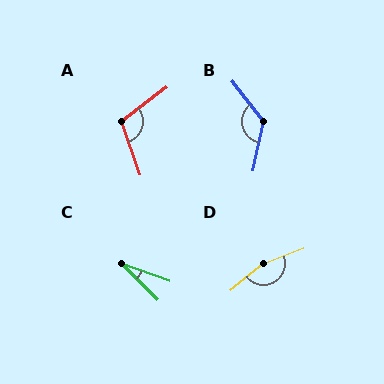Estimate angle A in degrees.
Approximately 108 degrees.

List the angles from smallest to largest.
C (25°), A (108°), B (130°), D (162°).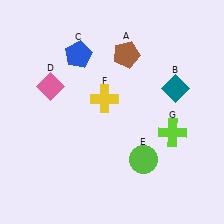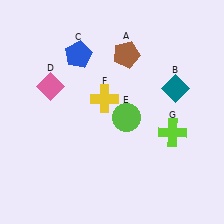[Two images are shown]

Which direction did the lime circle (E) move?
The lime circle (E) moved up.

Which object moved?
The lime circle (E) moved up.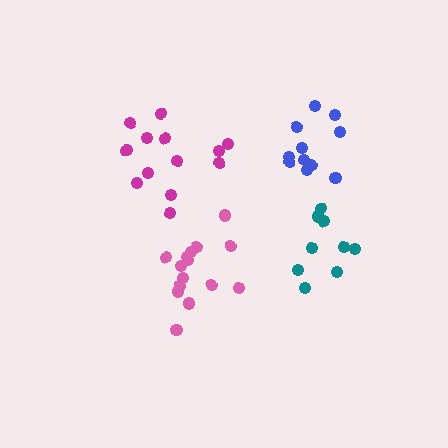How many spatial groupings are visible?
There are 4 spatial groupings.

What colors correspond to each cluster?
The clusters are colored: pink, blue, magenta, teal.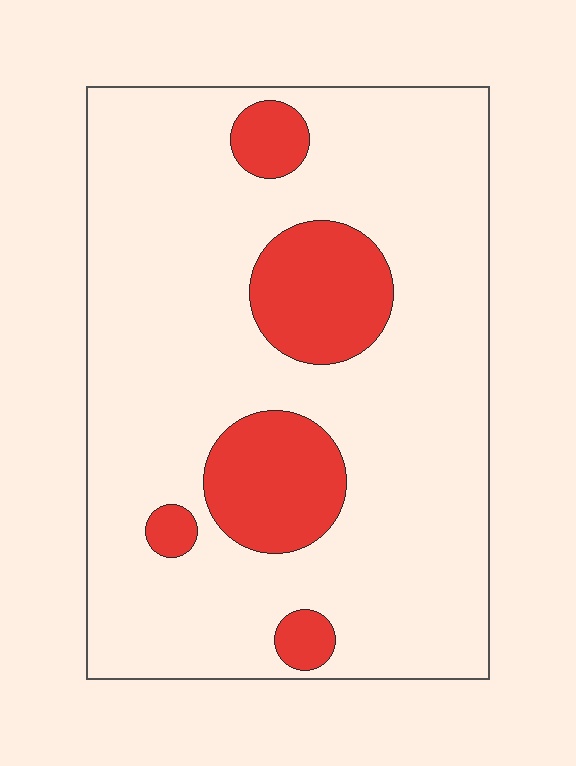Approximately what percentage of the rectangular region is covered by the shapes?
Approximately 20%.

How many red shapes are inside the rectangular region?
5.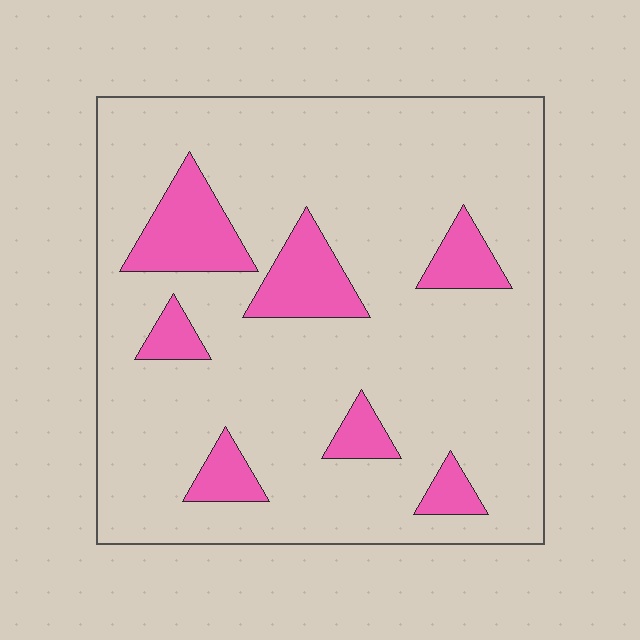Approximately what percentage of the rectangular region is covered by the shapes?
Approximately 15%.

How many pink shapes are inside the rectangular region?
7.